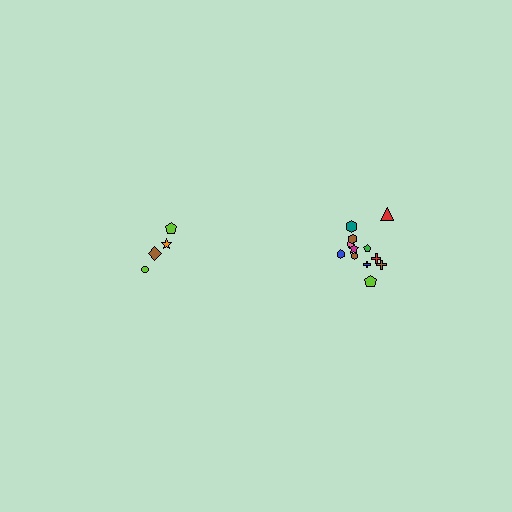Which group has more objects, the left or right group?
The right group.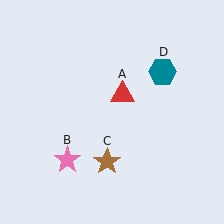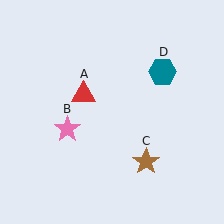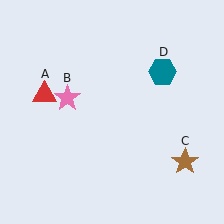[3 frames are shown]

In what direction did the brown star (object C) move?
The brown star (object C) moved right.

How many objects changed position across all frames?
3 objects changed position: red triangle (object A), pink star (object B), brown star (object C).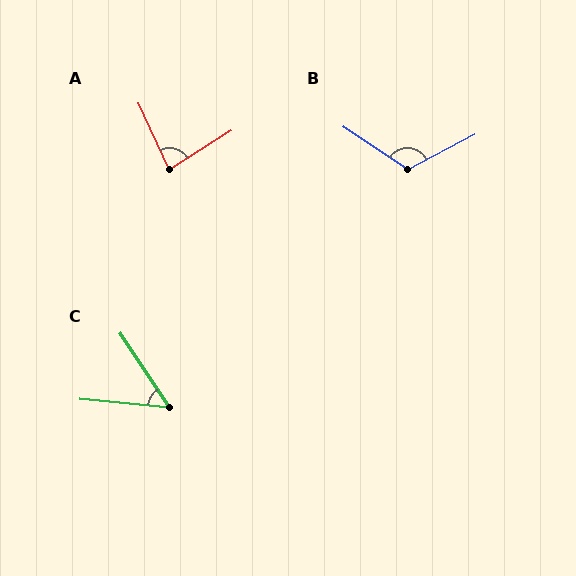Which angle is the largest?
B, at approximately 118 degrees.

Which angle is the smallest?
C, at approximately 51 degrees.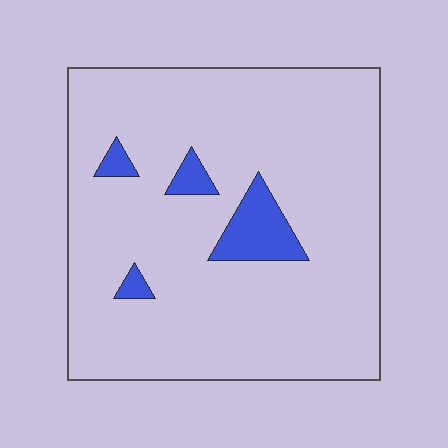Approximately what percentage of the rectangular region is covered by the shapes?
Approximately 10%.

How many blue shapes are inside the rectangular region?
4.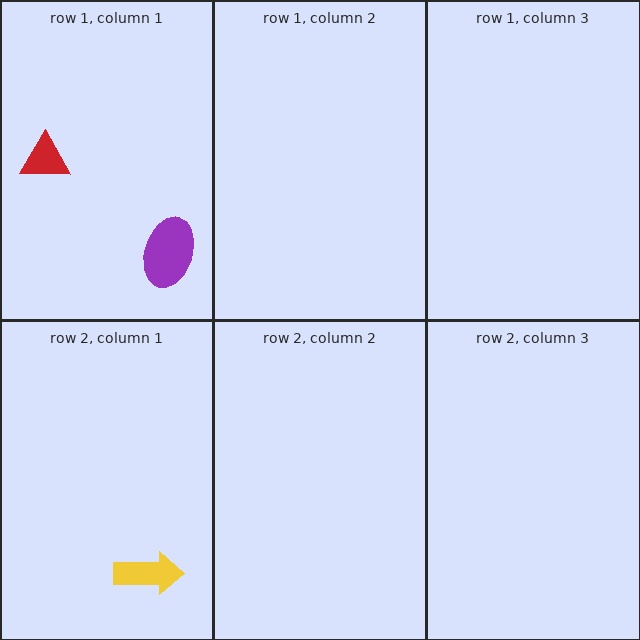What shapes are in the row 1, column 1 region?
The purple ellipse, the red triangle.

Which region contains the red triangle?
The row 1, column 1 region.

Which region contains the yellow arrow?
The row 2, column 1 region.